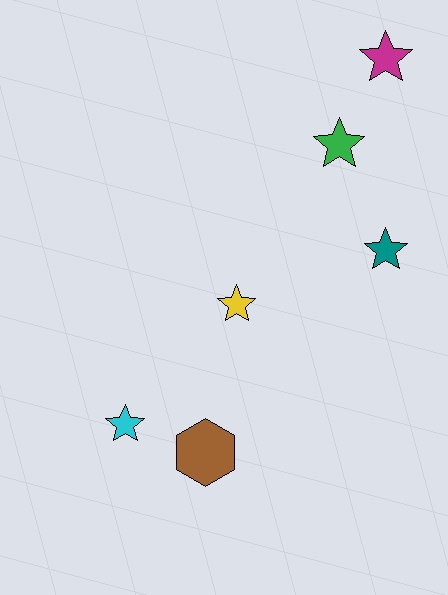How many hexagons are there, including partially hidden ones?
There is 1 hexagon.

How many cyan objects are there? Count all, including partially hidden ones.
There is 1 cyan object.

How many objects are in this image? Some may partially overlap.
There are 6 objects.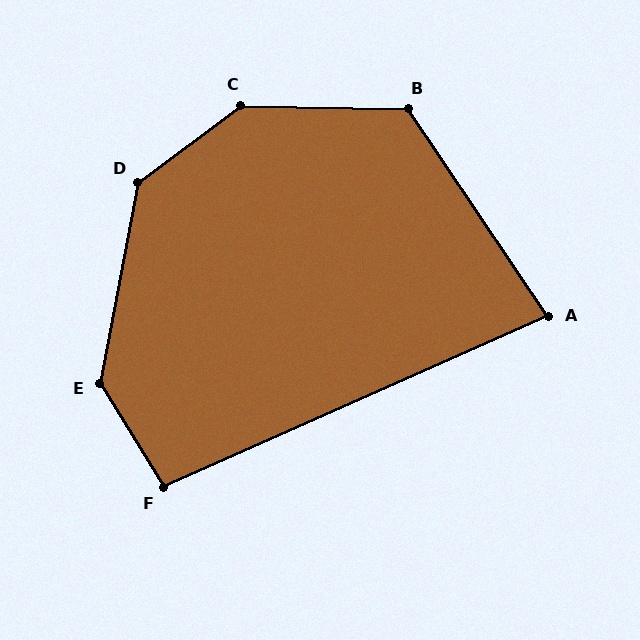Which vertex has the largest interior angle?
C, at approximately 142 degrees.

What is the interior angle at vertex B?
Approximately 125 degrees (obtuse).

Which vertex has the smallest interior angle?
A, at approximately 80 degrees.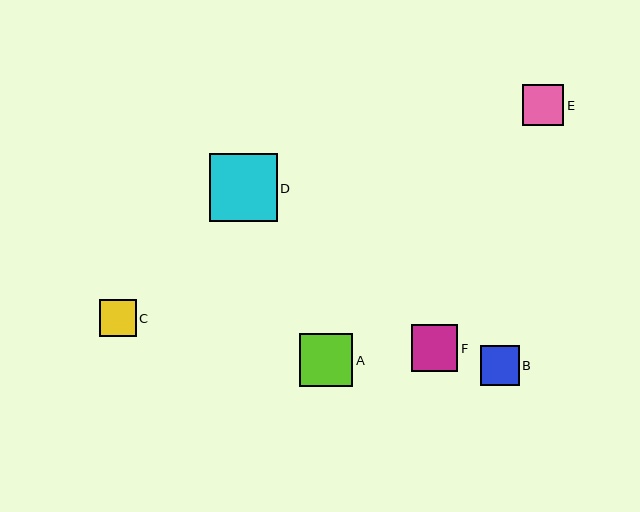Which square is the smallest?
Square C is the smallest with a size of approximately 36 pixels.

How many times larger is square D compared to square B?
Square D is approximately 1.7 times the size of square B.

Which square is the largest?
Square D is the largest with a size of approximately 67 pixels.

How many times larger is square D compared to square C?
Square D is approximately 1.9 times the size of square C.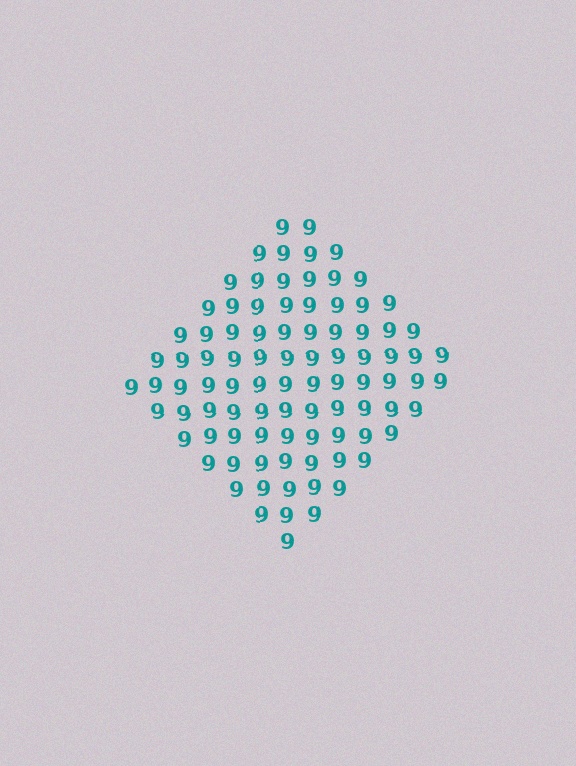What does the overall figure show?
The overall figure shows a diamond.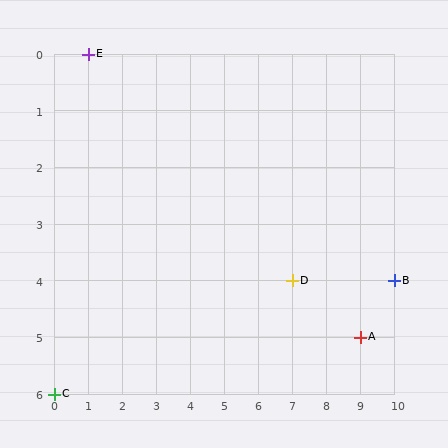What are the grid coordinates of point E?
Point E is at grid coordinates (1, 0).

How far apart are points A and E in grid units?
Points A and E are 8 columns and 5 rows apart (about 9.4 grid units diagonally).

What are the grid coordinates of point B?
Point B is at grid coordinates (10, 4).